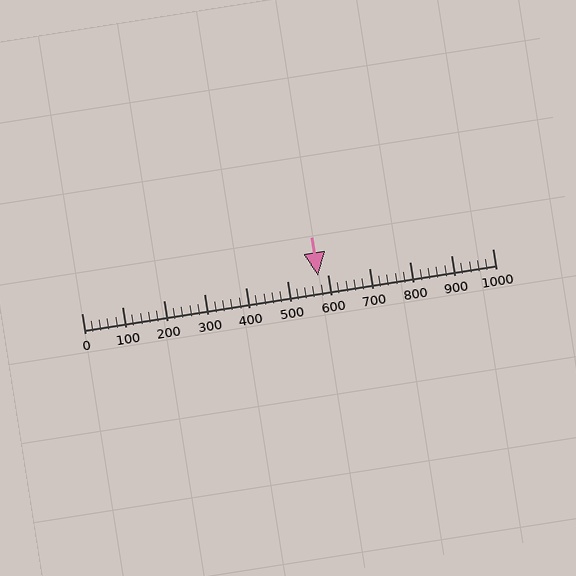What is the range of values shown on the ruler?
The ruler shows values from 0 to 1000.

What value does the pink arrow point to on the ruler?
The pink arrow points to approximately 575.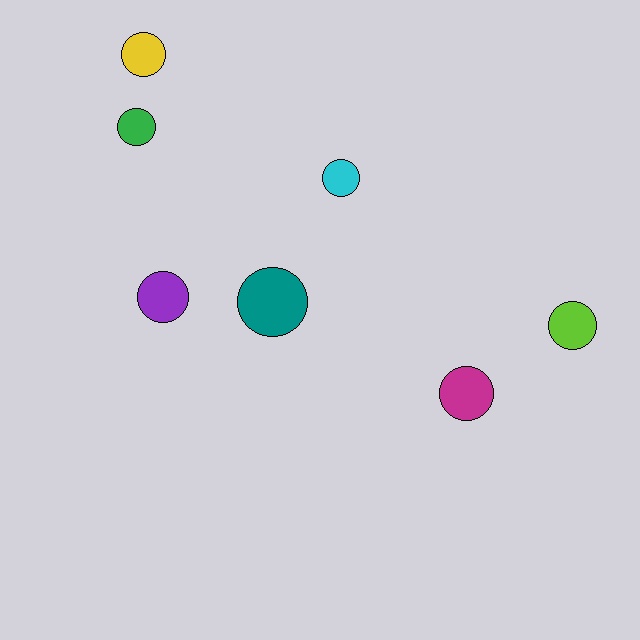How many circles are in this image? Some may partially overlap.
There are 7 circles.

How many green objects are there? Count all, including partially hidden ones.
There is 1 green object.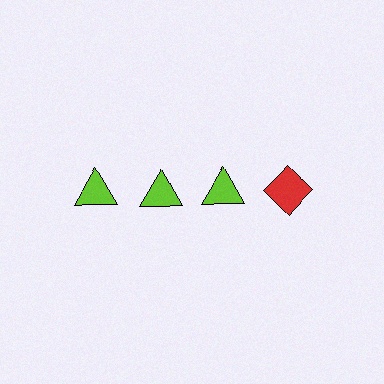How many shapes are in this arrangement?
There are 4 shapes arranged in a grid pattern.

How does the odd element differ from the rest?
It differs in both color (red instead of lime) and shape (diamond instead of triangle).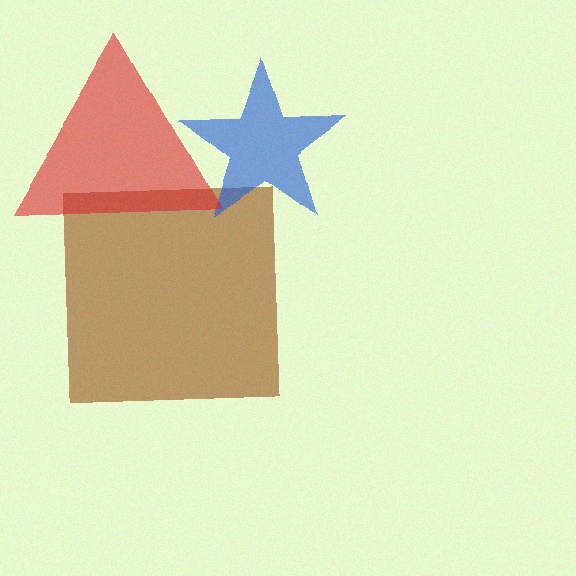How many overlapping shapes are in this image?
There are 3 overlapping shapes in the image.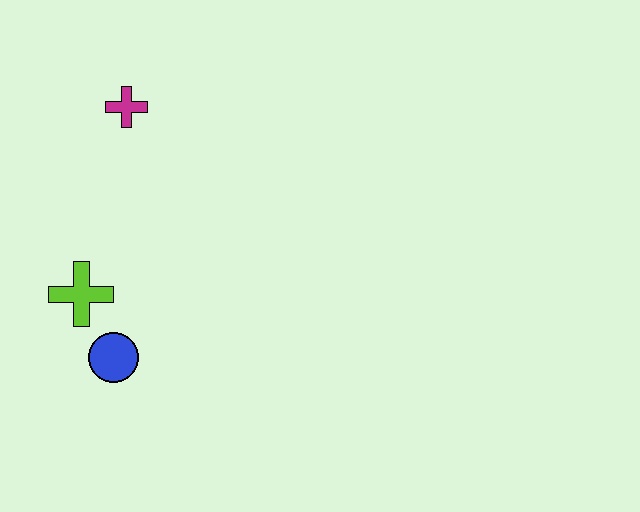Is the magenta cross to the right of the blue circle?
Yes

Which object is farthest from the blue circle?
The magenta cross is farthest from the blue circle.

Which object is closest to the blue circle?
The lime cross is closest to the blue circle.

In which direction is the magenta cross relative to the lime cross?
The magenta cross is above the lime cross.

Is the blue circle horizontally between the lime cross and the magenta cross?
Yes